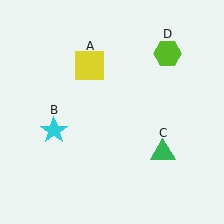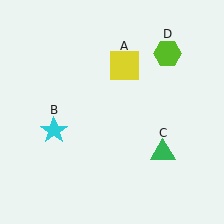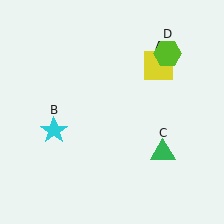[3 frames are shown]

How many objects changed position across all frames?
1 object changed position: yellow square (object A).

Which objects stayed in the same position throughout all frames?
Cyan star (object B) and green triangle (object C) and lime hexagon (object D) remained stationary.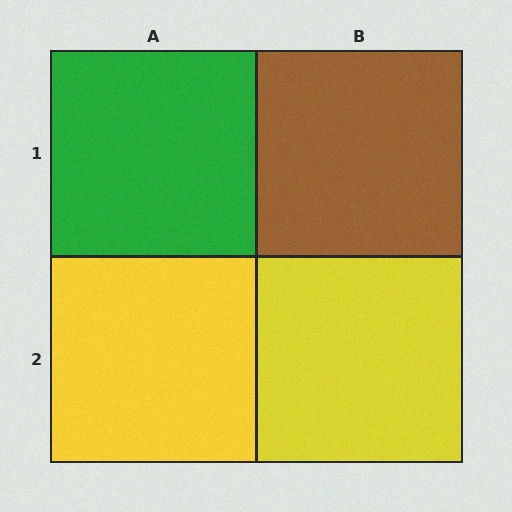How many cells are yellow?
2 cells are yellow.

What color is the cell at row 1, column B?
Brown.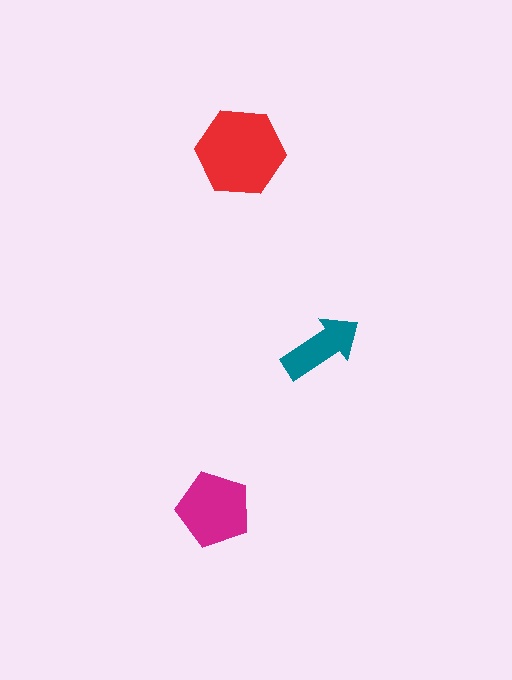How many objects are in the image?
There are 3 objects in the image.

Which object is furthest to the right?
The teal arrow is rightmost.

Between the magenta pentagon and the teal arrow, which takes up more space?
The magenta pentagon.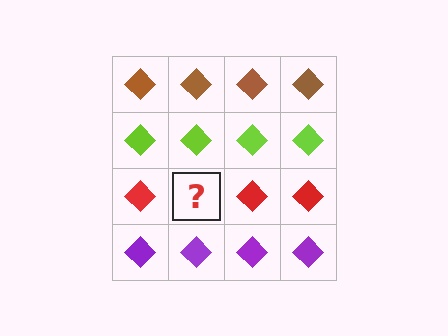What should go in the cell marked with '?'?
The missing cell should contain a red diamond.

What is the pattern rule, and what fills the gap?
The rule is that each row has a consistent color. The gap should be filled with a red diamond.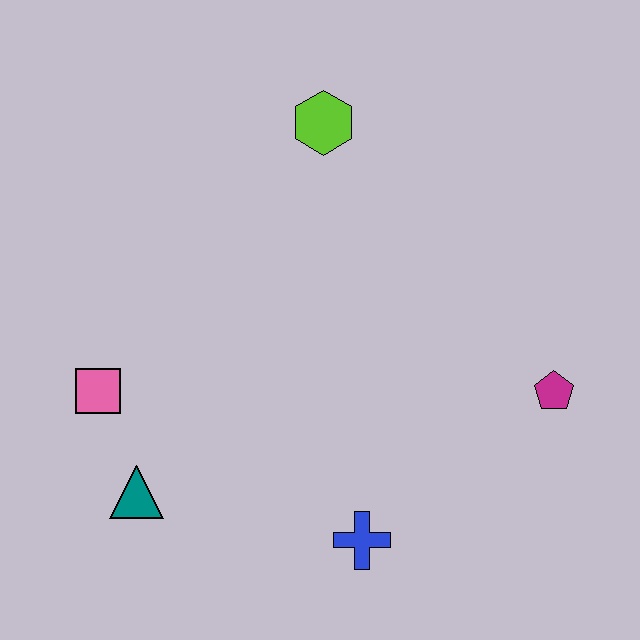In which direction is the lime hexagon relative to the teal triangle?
The lime hexagon is above the teal triangle.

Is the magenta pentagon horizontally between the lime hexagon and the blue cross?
No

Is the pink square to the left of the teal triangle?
Yes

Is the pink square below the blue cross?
No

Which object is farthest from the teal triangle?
The magenta pentagon is farthest from the teal triangle.